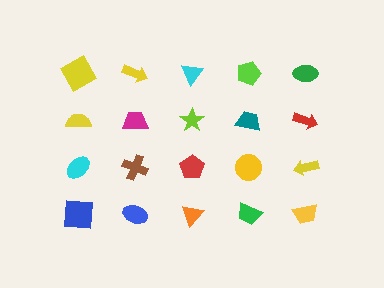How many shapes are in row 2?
5 shapes.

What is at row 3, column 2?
A brown cross.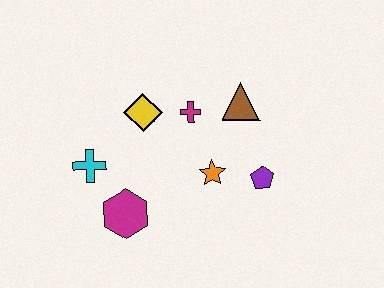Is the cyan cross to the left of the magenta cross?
Yes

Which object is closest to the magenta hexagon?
The cyan cross is closest to the magenta hexagon.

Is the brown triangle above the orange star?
Yes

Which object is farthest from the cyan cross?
The purple pentagon is farthest from the cyan cross.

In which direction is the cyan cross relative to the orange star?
The cyan cross is to the left of the orange star.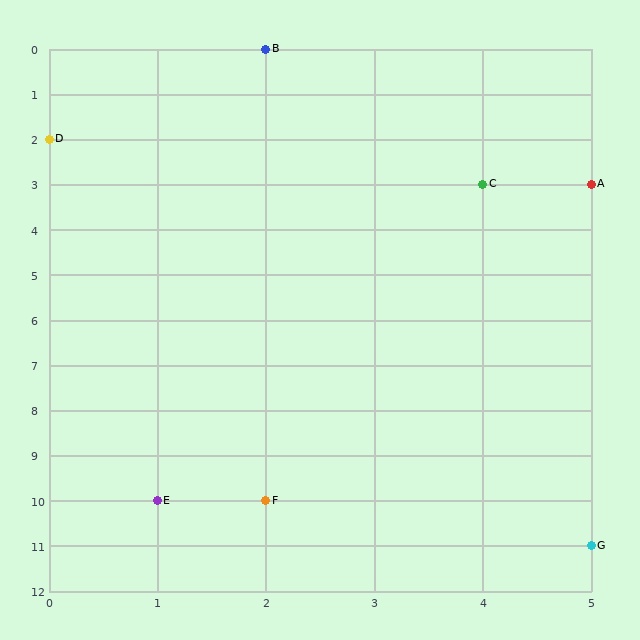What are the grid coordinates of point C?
Point C is at grid coordinates (4, 3).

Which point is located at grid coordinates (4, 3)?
Point C is at (4, 3).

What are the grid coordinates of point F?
Point F is at grid coordinates (2, 10).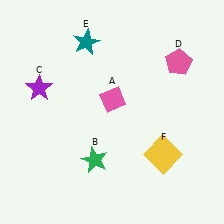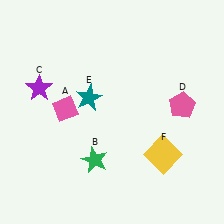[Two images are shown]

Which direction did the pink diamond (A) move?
The pink diamond (A) moved left.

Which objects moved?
The objects that moved are: the pink diamond (A), the pink pentagon (D), the teal star (E).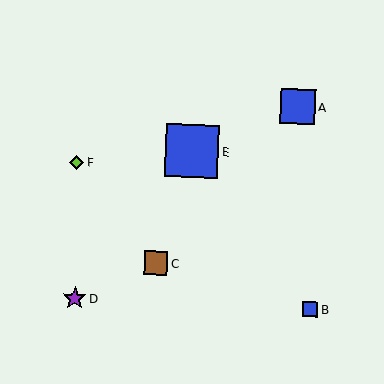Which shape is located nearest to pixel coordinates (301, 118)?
The blue square (labeled A) at (298, 107) is nearest to that location.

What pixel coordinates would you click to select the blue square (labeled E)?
Click at (192, 151) to select the blue square E.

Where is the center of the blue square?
The center of the blue square is at (310, 309).